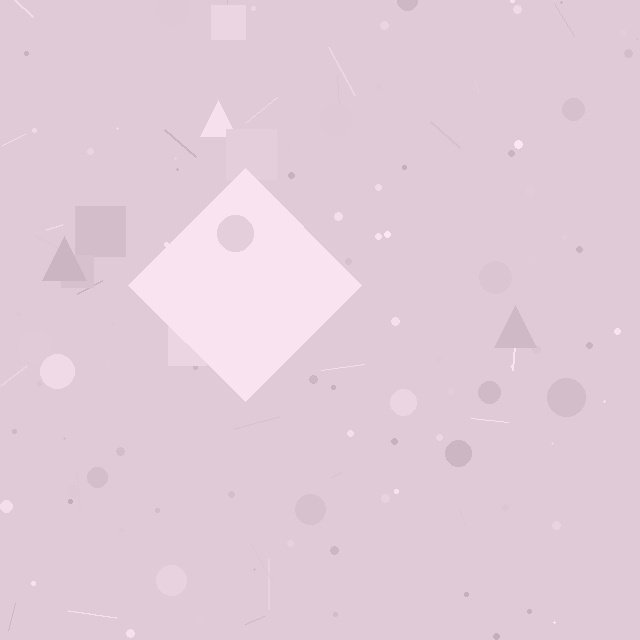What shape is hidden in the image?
A diamond is hidden in the image.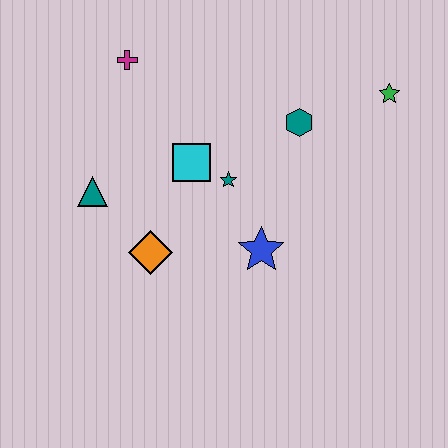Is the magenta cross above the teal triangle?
Yes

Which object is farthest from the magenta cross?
The green star is farthest from the magenta cross.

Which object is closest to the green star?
The teal hexagon is closest to the green star.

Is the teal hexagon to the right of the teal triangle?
Yes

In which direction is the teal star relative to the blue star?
The teal star is above the blue star.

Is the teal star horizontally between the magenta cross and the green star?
Yes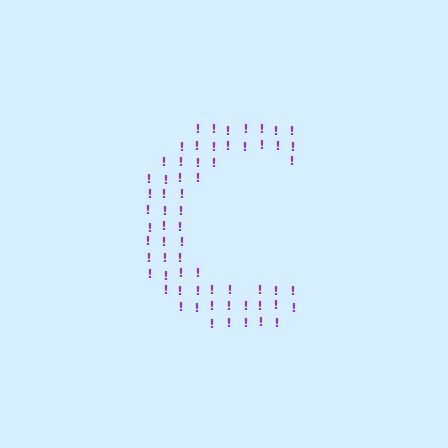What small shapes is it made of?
It is made of small exclamation marks.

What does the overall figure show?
The overall figure shows the letter C.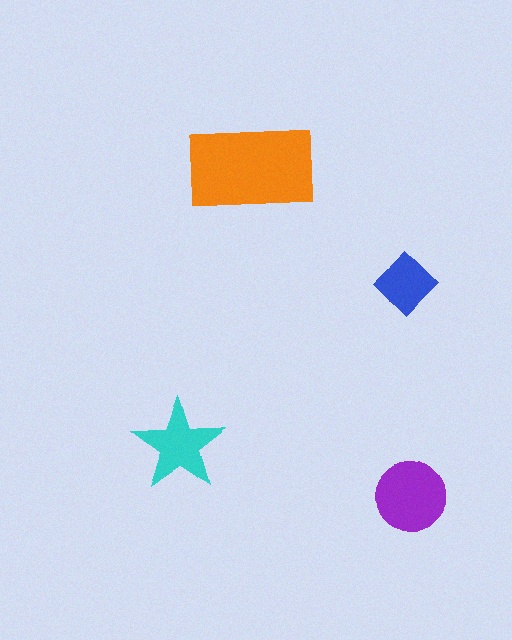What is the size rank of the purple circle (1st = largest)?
2nd.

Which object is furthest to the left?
The cyan star is leftmost.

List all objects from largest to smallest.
The orange rectangle, the purple circle, the cyan star, the blue diamond.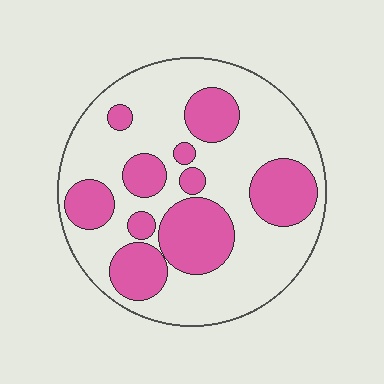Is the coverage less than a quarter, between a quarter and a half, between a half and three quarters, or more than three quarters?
Between a quarter and a half.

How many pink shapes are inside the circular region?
10.